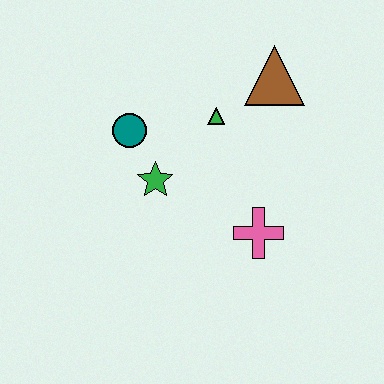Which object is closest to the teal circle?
The green star is closest to the teal circle.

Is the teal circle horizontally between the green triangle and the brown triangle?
No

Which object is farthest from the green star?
The brown triangle is farthest from the green star.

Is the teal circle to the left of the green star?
Yes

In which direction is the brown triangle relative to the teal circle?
The brown triangle is to the right of the teal circle.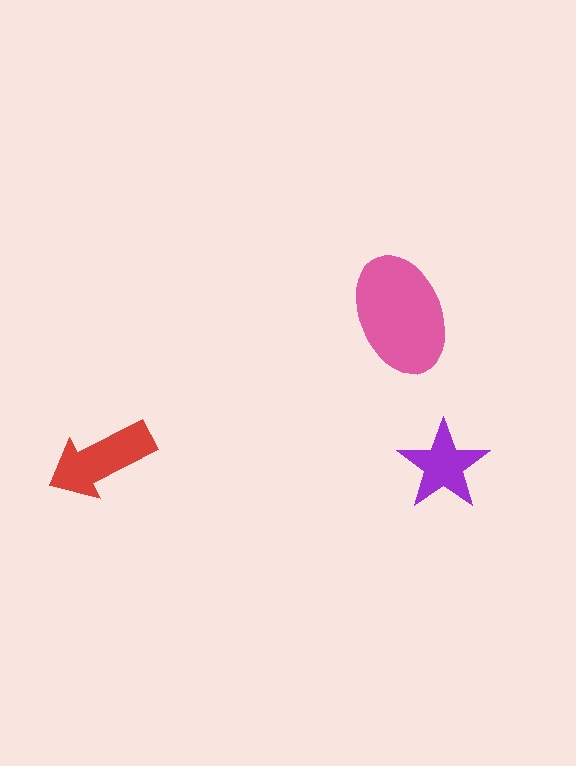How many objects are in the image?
There are 3 objects in the image.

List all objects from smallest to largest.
The purple star, the red arrow, the pink ellipse.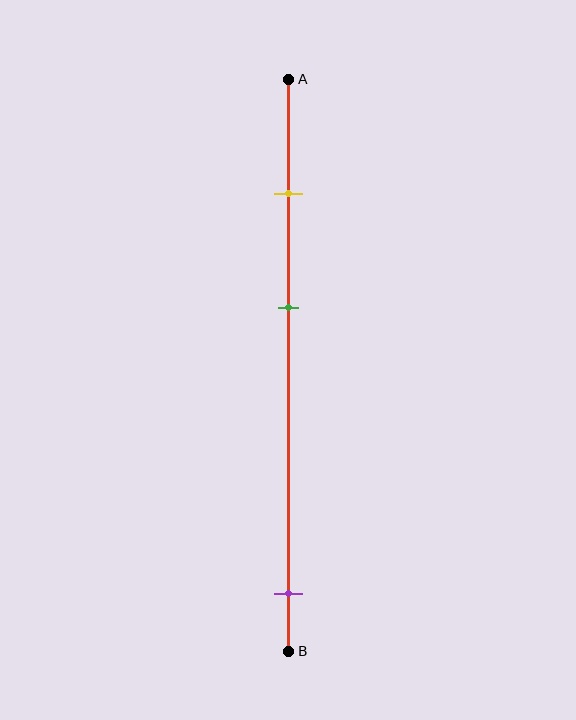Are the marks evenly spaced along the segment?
No, the marks are not evenly spaced.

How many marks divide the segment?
There are 3 marks dividing the segment.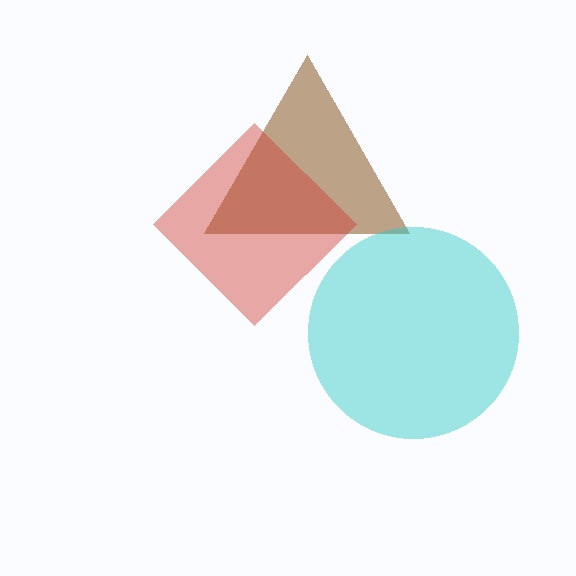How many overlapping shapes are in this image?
There are 3 overlapping shapes in the image.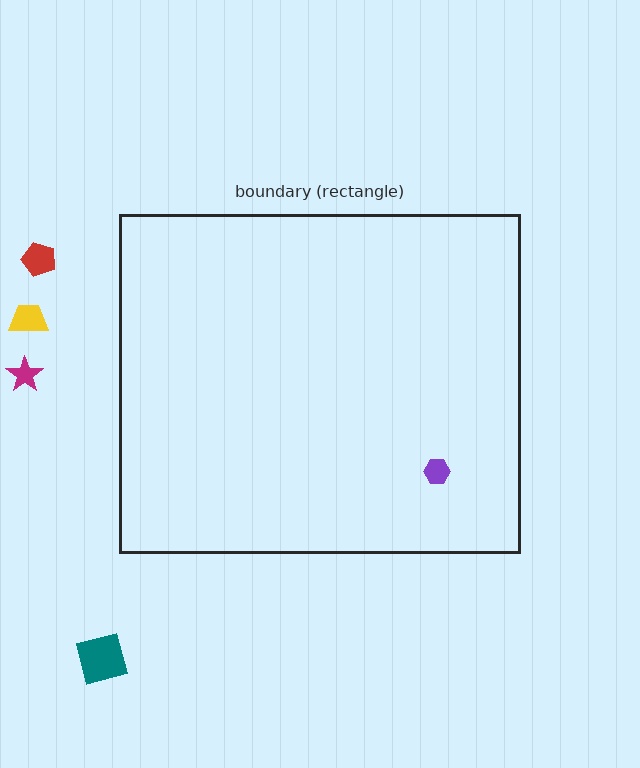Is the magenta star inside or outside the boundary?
Outside.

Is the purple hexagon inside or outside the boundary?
Inside.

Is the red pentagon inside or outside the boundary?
Outside.